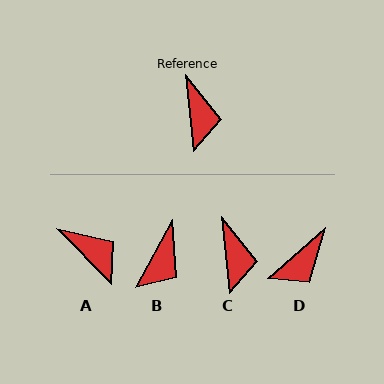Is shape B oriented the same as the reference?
No, it is off by about 34 degrees.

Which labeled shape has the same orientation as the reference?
C.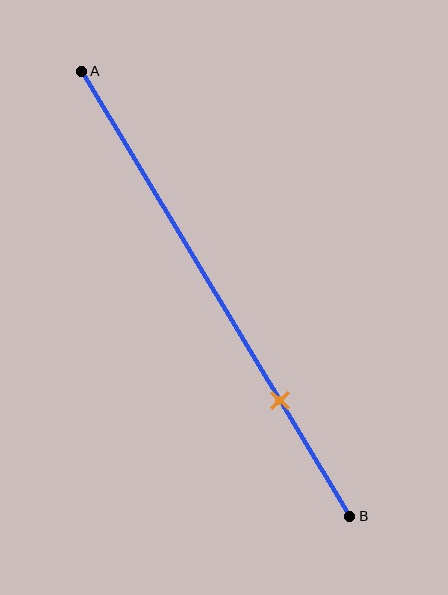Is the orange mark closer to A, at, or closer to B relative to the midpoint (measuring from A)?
The orange mark is closer to point B than the midpoint of segment AB.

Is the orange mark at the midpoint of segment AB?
No, the mark is at about 75% from A, not at the 50% midpoint.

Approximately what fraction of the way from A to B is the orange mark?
The orange mark is approximately 75% of the way from A to B.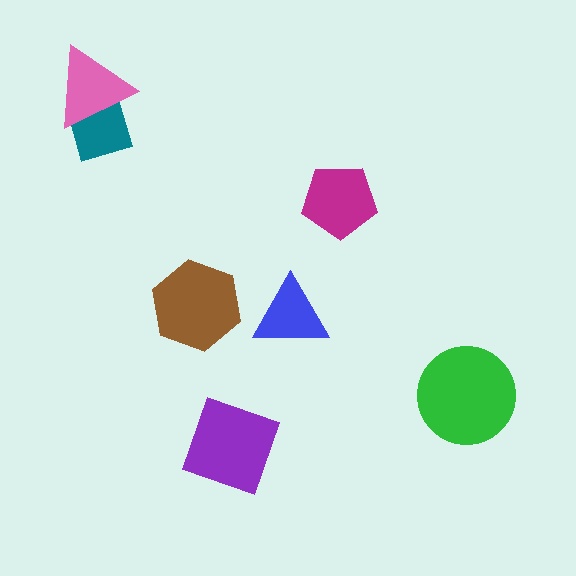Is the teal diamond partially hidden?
Yes, it is partially covered by another shape.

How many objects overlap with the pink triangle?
1 object overlaps with the pink triangle.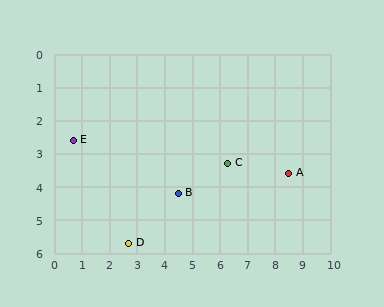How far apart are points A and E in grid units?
Points A and E are about 7.9 grid units apart.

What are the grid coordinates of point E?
Point E is at approximately (0.7, 2.6).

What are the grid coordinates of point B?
Point B is at approximately (4.5, 4.2).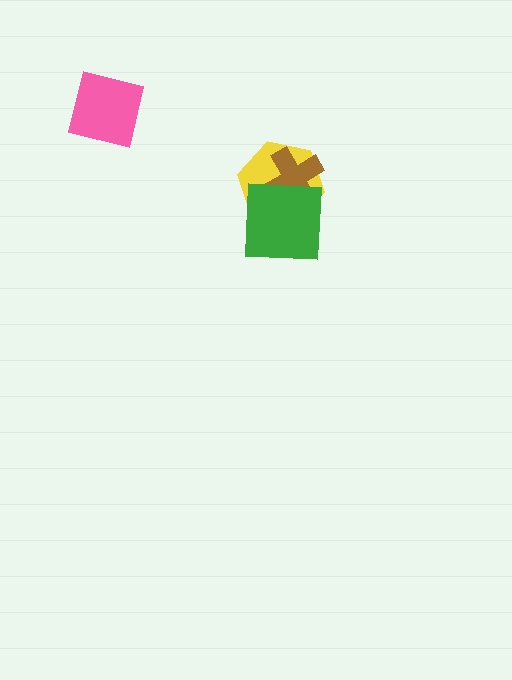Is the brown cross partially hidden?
Yes, it is partially covered by another shape.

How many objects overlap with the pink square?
0 objects overlap with the pink square.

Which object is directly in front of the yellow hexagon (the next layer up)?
The brown cross is directly in front of the yellow hexagon.